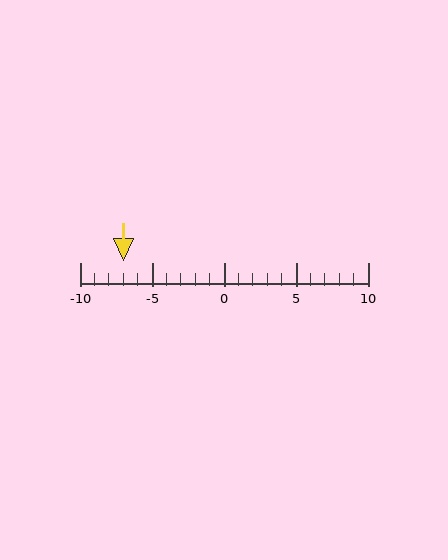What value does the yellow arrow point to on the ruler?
The yellow arrow points to approximately -7.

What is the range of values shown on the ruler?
The ruler shows values from -10 to 10.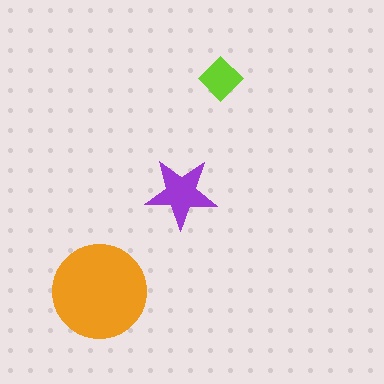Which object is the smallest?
The lime diamond.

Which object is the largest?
The orange circle.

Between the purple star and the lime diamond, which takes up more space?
The purple star.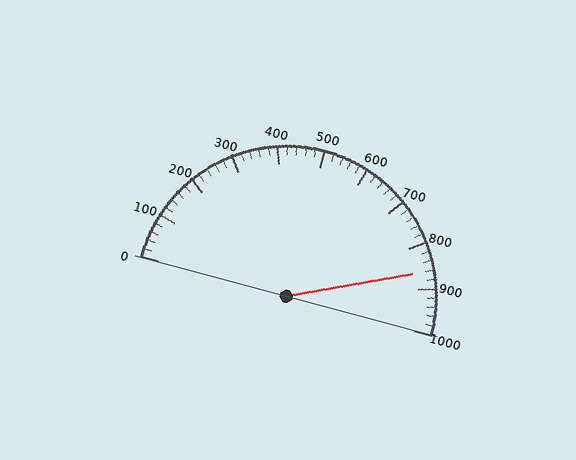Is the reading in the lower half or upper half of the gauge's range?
The reading is in the upper half of the range (0 to 1000).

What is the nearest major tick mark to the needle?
The nearest major tick mark is 900.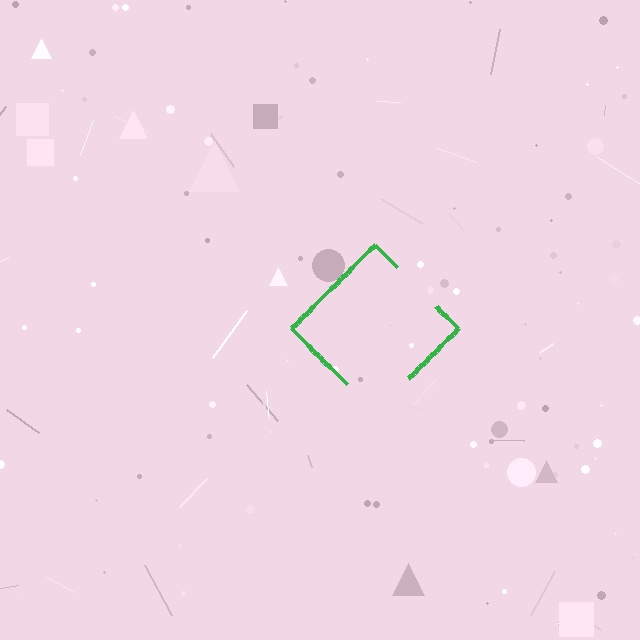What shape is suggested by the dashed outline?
The dashed outline suggests a diamond.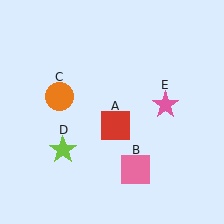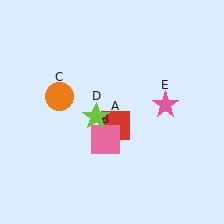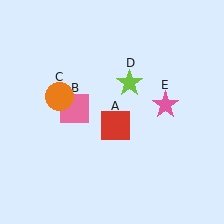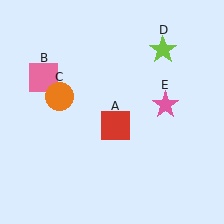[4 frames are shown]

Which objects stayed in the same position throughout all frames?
Red square (object A) and orange circle (object C) and pink star (object E) remained stationary.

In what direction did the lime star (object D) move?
The lime star (object D) moved up and to the right.